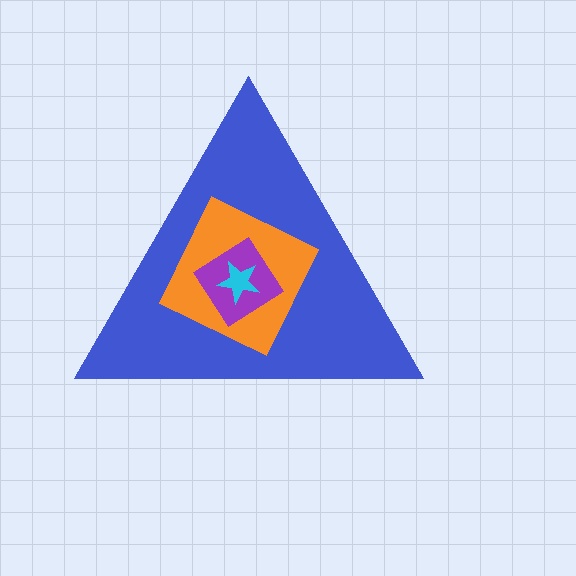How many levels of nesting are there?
4.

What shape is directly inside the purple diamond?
The cyan star.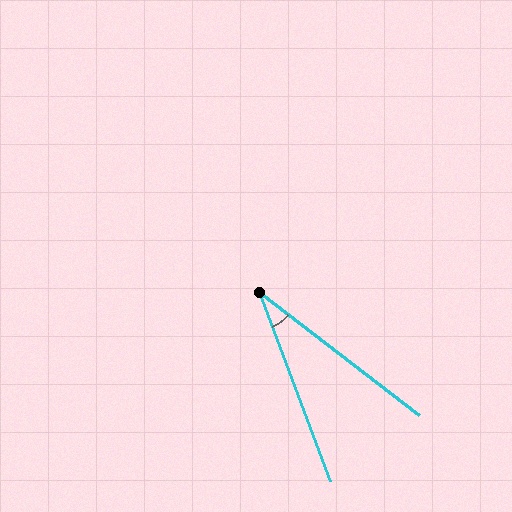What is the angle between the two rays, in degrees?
Approximately 32 degrees.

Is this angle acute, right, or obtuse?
It is acute.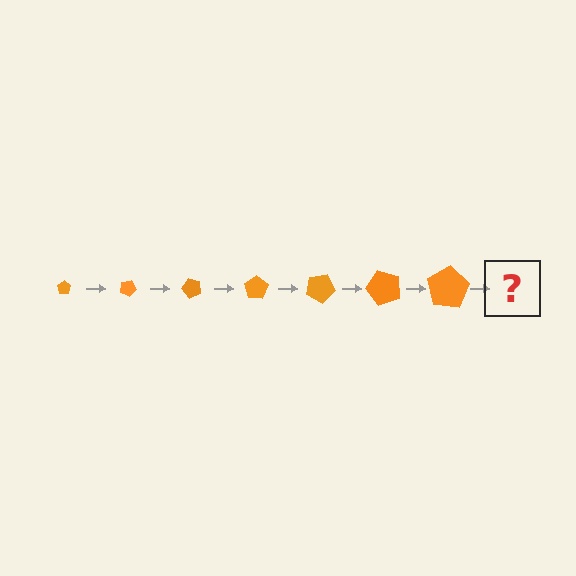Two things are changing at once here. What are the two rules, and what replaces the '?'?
The two rules are that the pentagon grows larger each step and it rotates 25 degrees each step. The '?' should be a pentagon, larger than the previous one and rotated 175 degrees from the start.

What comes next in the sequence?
The next element should be a pentagon, larger than the previous one and rotated 175 degrees from the start.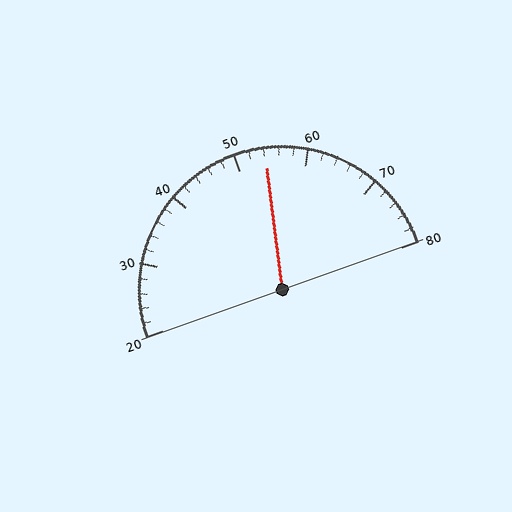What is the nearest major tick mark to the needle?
The nearest major tick mark is 50.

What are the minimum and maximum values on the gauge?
The gauge ranges from 20 to 80.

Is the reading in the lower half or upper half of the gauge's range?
The reading is in the upper half of the range (20 to 80).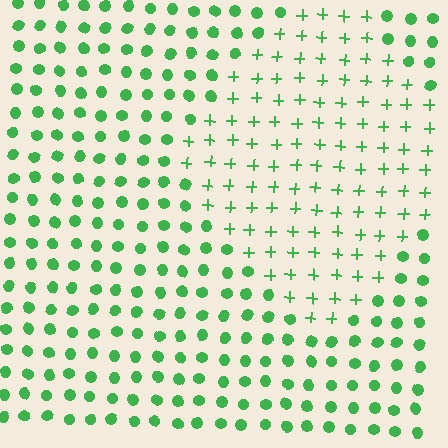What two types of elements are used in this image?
The image uses plus signs inside the diamond region and circles outside it.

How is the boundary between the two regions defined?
The boundary is defined by a change in element shape: plus signs inside vs. circles outside. All elements share the same color and spacing.